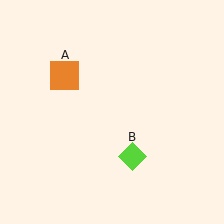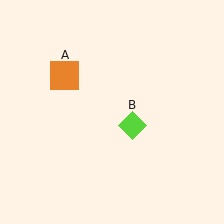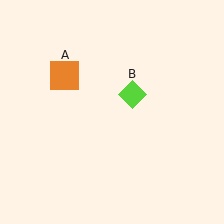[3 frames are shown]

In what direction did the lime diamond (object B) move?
The lime diamond (object B) moved up.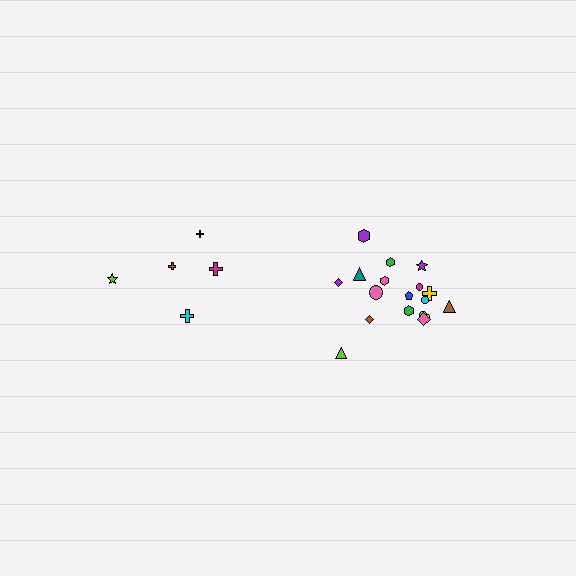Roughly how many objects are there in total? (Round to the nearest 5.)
Roughly 25 objects in total.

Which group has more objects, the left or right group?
The right group.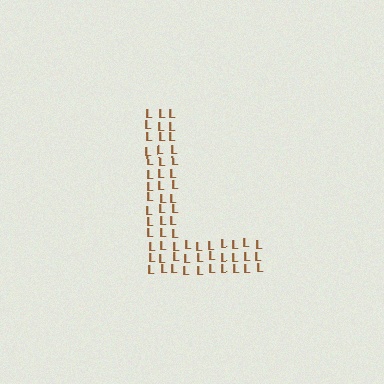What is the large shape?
The large shape is the letter L.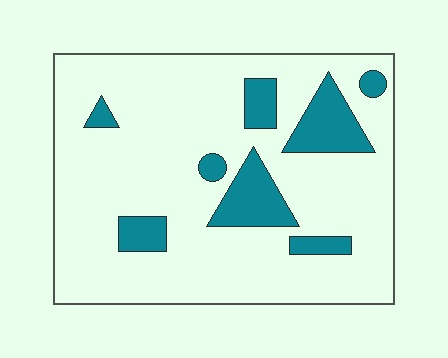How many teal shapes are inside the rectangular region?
8.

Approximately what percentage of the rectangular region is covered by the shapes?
Approximately 15%.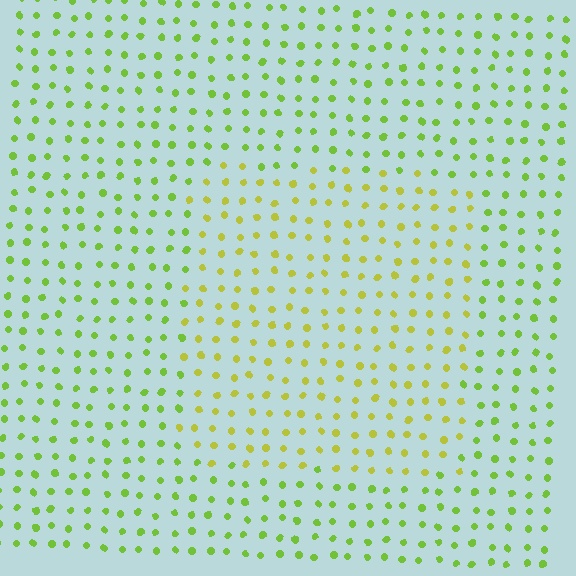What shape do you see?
I see a rectangle.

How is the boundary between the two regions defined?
The boundary is defined purely by a slight shift in hue (about 30 degrees). Spacing, size, and orientation are identical on both sides.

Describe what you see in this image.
The image is filled with small lime elements in a uniform arrangement. A rectangle-shaped region is visible where the elements are tinted to a slightly different hue, forming a subtle color boundary.